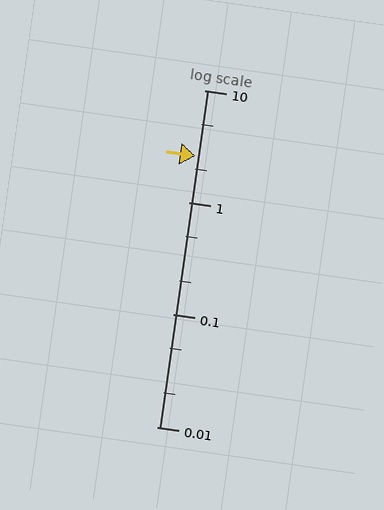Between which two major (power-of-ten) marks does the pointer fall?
The pointer is between 1 and 10.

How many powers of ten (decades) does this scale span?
The scale spans 3 decades, from 0.01 to 10.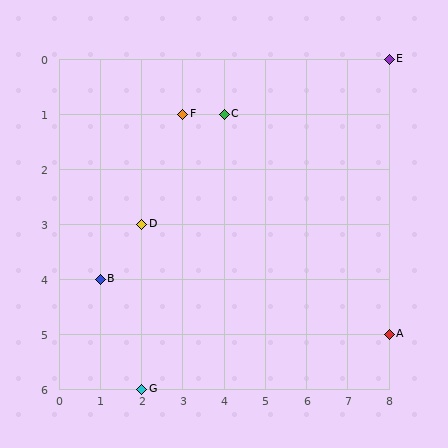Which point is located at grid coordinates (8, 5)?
Point A is at (8, 5).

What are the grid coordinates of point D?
Point D is at grid coordinates (2, 3).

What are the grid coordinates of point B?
Point B is at grid coordinates (1, 4).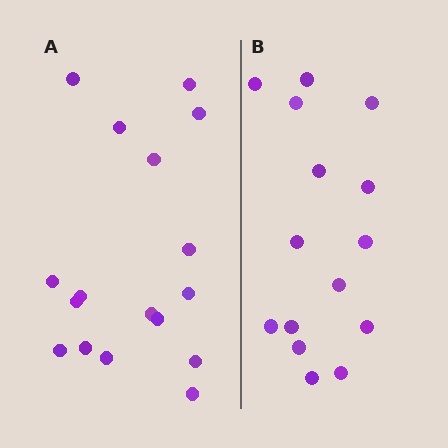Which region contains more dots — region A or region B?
Region A (the left region) has more dots.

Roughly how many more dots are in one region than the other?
Region A has just a few more — roughly 2 or 3 more dots than region B.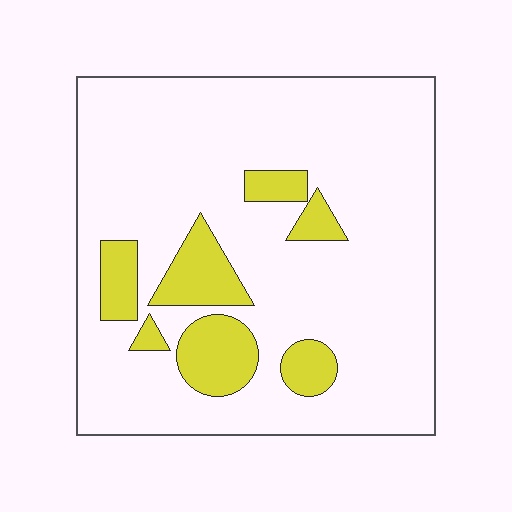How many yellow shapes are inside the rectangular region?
7.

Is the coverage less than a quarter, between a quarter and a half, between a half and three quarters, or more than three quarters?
Less than a quarter.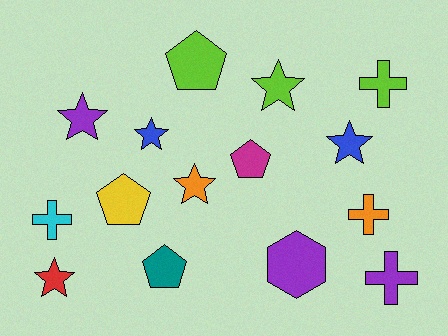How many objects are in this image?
There are 15 objects.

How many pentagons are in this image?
There are 4 pentagons.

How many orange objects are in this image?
There are 2 orange objects.